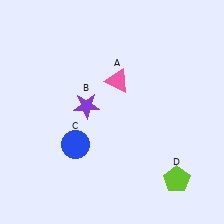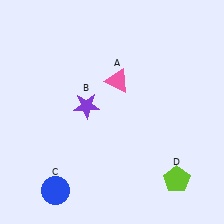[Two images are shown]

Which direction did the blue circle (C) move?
The blue circle (C) moved down.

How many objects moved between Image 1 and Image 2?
1 object moved between the two images.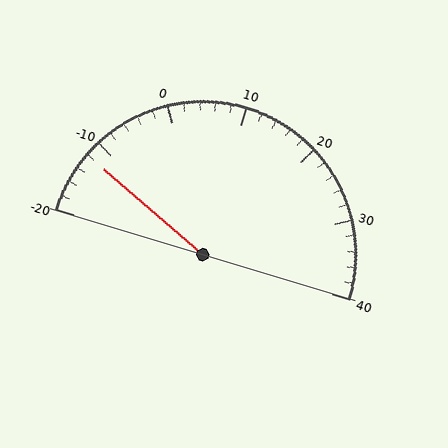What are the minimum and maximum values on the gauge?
The gauge ranges from -20 to 40.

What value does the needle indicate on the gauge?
The needle indicates approximately -12.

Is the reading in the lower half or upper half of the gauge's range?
The reading is in the lower half of the range (-20 to 40).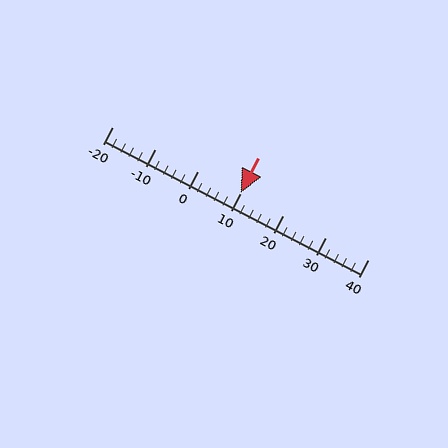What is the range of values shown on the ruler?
The ruler shows values from -20 to 40.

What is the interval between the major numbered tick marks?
The major tick marks are spaced 10 units apart.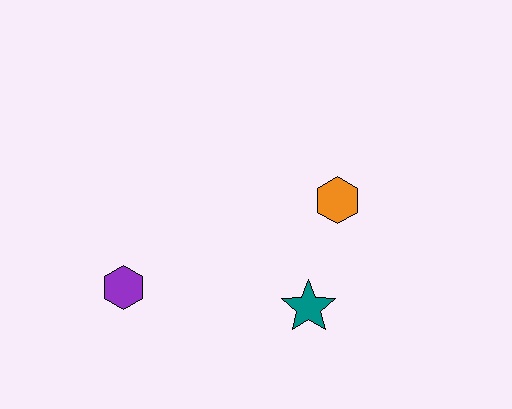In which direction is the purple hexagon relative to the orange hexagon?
The purple hexagon is to the left of the orange hexagon.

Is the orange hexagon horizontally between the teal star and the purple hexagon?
No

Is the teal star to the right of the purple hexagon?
Yes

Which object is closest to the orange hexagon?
The teal star is closest to the orange hexagon.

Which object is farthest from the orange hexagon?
The purple hexagon is farthest from the orange hexagon.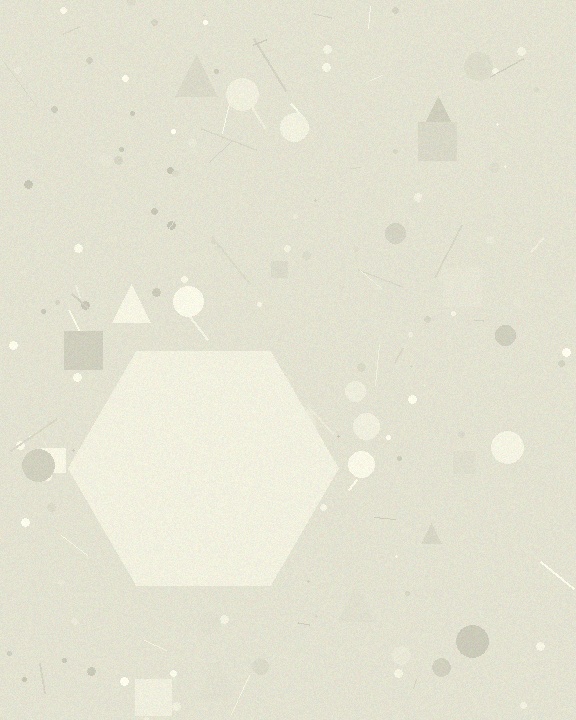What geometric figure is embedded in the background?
A hexagon is embedded in the background.